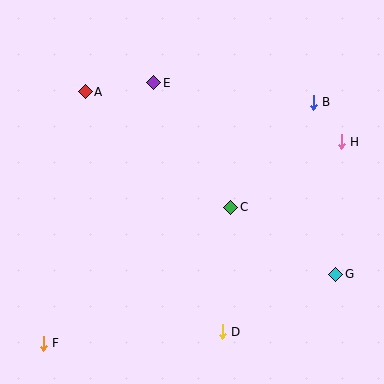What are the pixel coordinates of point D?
Point D is at (222, 332).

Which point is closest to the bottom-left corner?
Point F is closest to the bottom-left corner.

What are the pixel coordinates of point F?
Point F is at (43, 343).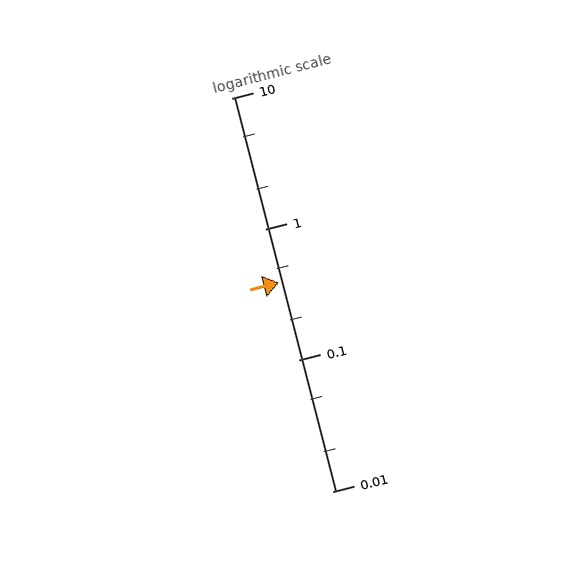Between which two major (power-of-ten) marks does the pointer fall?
The pointer is between 0.1 and 1.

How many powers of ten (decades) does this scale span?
The scale spans 3 decades, from 0.01 to 10.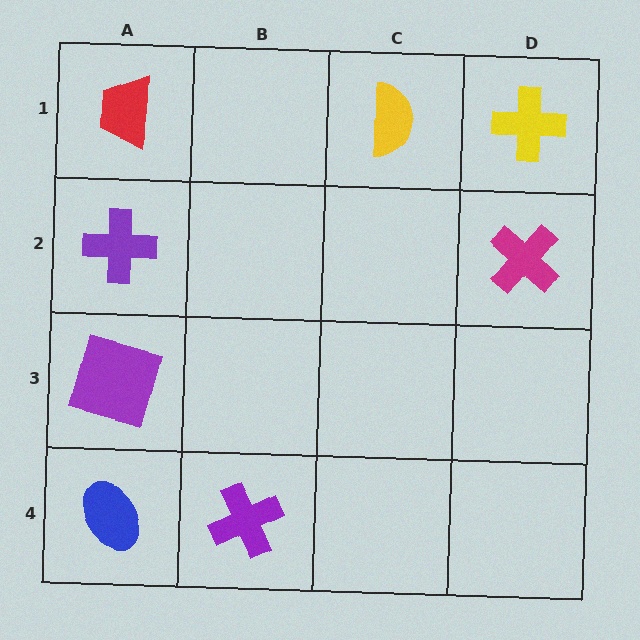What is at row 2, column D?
A magenta cross.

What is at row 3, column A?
A purple square.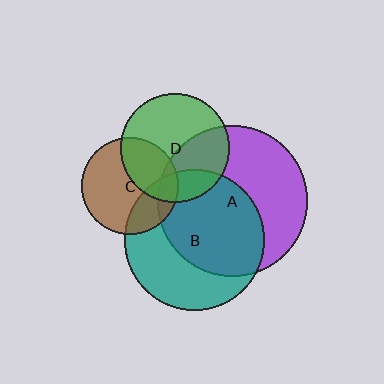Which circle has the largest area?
Circle A (purple).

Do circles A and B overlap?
Yes.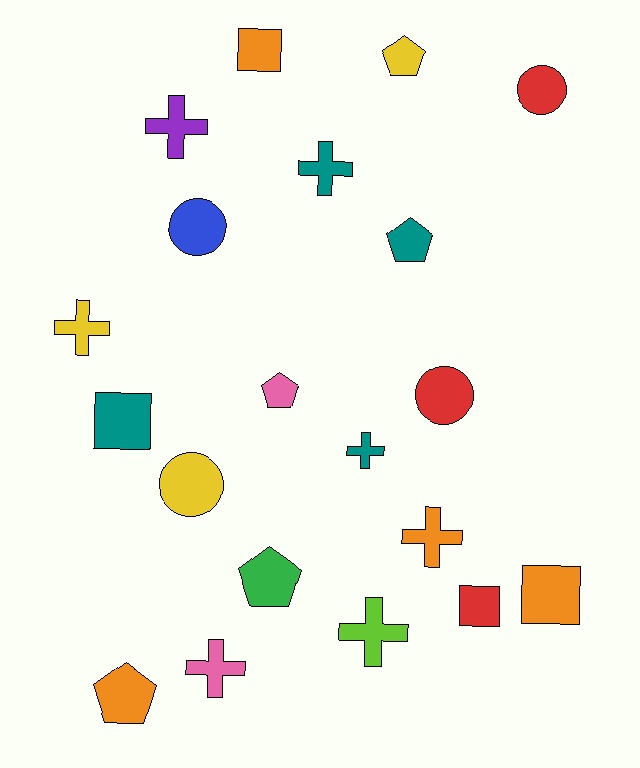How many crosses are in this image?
There are 7 crosses.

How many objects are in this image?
There are 20 objects.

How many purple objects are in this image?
There is 1 purple object.